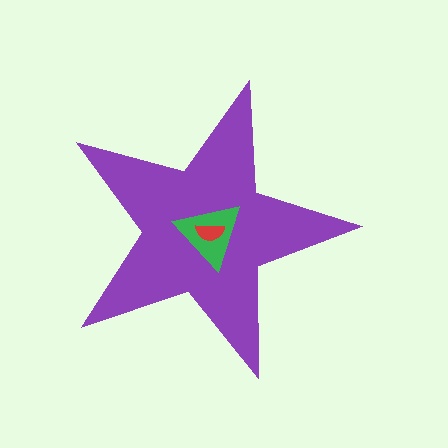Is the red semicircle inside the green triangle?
Yes.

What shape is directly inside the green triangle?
The red semicircle.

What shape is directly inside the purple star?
The green triangle.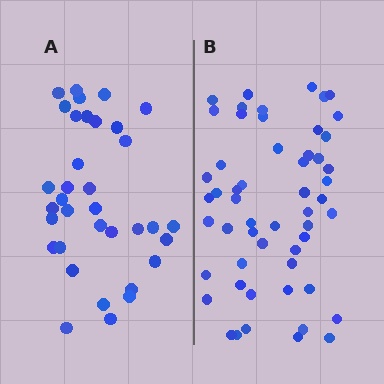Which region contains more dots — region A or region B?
Region B (the right region) has more dots.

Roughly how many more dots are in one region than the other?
Region B has approximately 20 more dots than region A.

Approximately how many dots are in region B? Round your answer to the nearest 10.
About 50 dots. (The exact count is 54, which rounds to 50.)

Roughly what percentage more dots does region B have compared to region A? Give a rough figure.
About 55% more.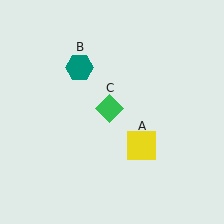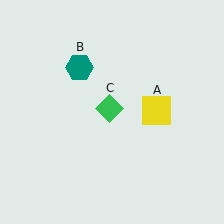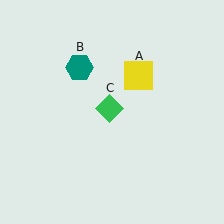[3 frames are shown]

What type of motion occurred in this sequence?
The yellow square (object A) rotated counterclockwise around the center of the scene.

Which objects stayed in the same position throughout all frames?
Teal hexagon (object B) and green diamond (object C) remained stationary.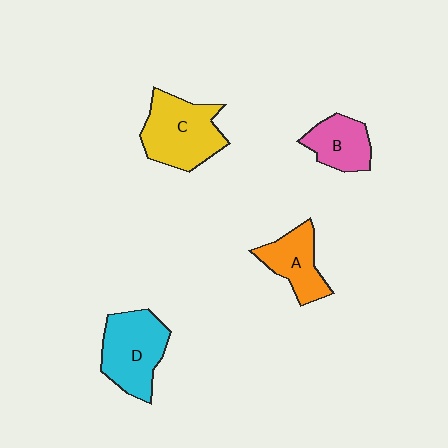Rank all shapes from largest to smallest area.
From largest to smallest: C (yellow), D (cyan), A (orange), B (pink).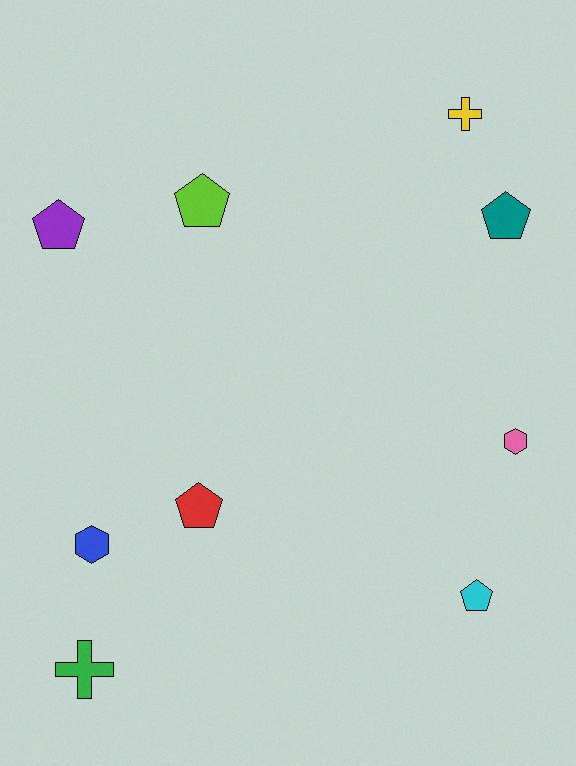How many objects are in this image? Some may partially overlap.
There are 9 objects.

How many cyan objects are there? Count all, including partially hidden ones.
There is 1 cyan object.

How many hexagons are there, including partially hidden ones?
There are 2 hexagons.